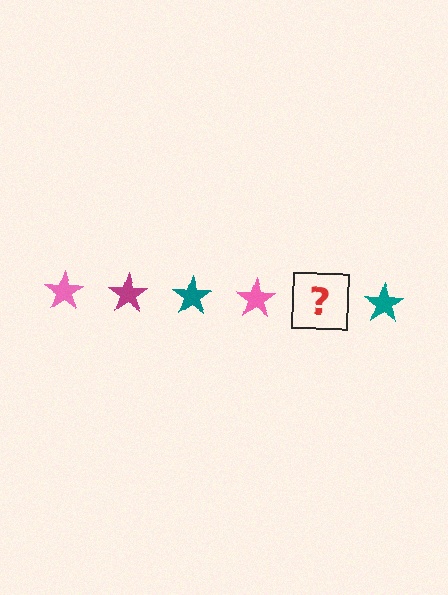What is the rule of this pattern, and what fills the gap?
The rule is that the pattern cycles through pink, magenta, teal stars. The gap should be filled with a magenta star.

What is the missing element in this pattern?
The missing element is a magenta star.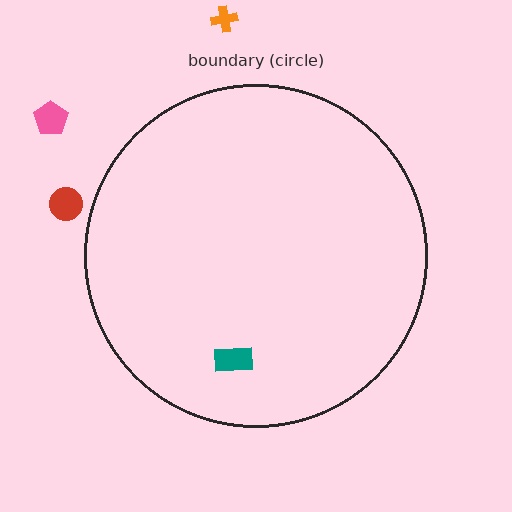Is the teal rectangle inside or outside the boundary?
Inside.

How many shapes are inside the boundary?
1 inside, 3 outside.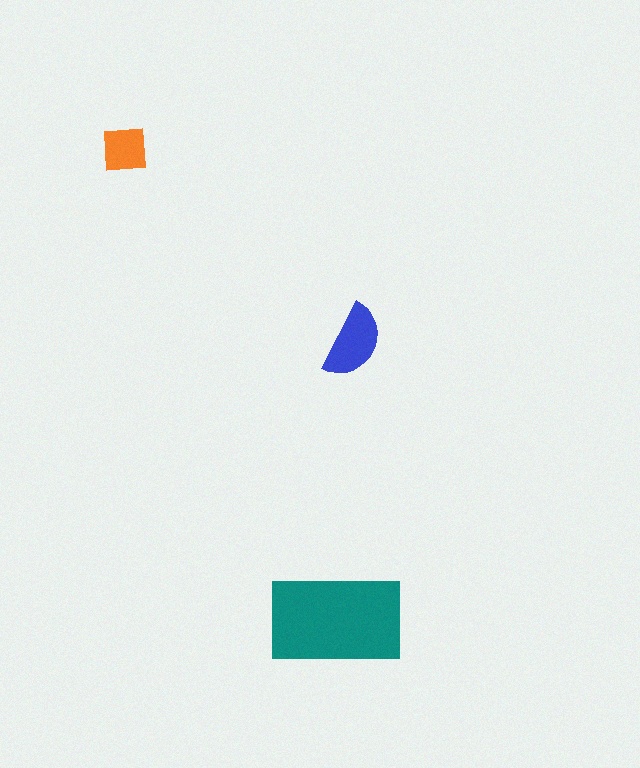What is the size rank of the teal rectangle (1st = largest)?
1st.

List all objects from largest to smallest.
The teal rectangle, the blue semicircle, the orange square.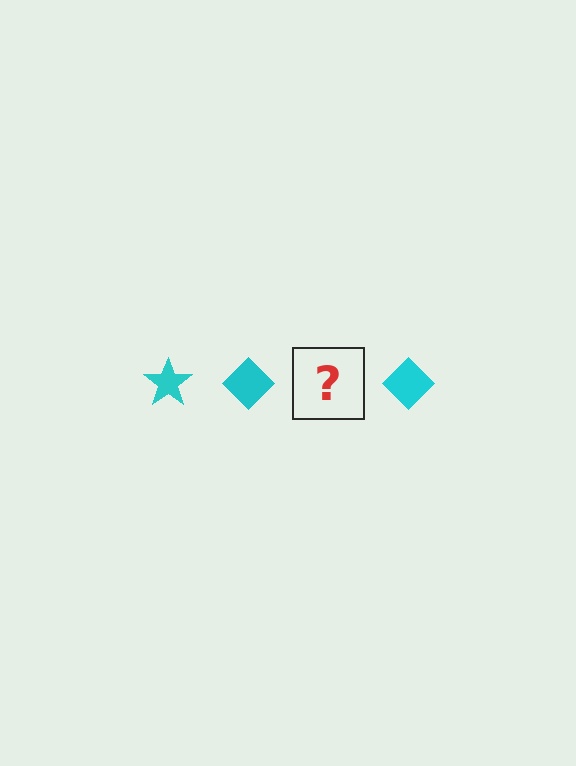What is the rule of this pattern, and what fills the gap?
The rule is that the pattern cycles through star, diamond shapes in cyan. The gap should be filled with a cyan star.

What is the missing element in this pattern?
The missing element is a cyan star.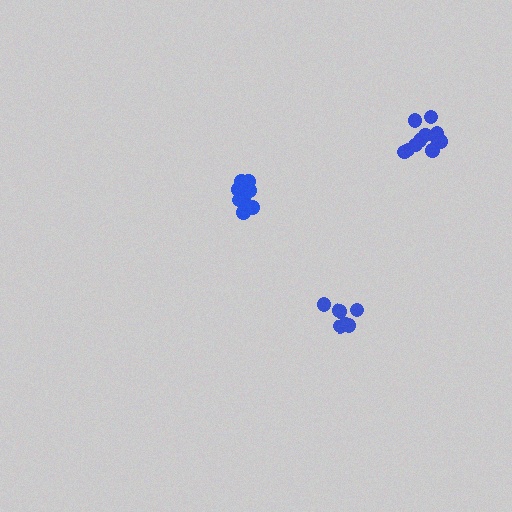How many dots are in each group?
Group 1: 12 dots, Group 2: 6 dots, Group 3: 9 dots (27 total).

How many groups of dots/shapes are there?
There are 3 groups.